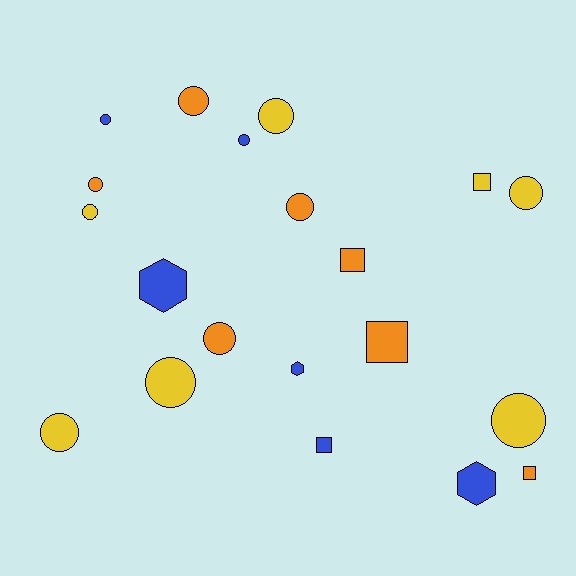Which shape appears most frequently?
Circle, with 12 objects.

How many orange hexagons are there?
There are no orange hexagons.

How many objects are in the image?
There are 20 objects.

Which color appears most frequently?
Orange, with 7 objects.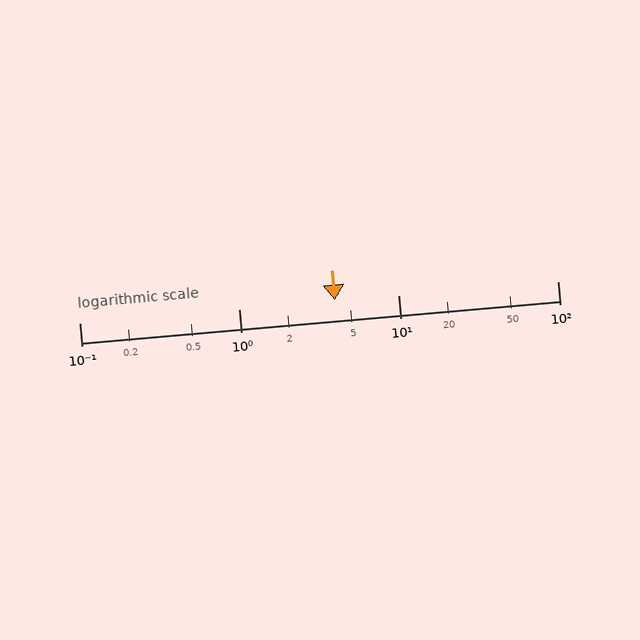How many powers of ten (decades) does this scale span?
The scale spans 3 decades, from 0.1 to 100.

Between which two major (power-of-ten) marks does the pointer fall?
The pointer is between 1 and 10.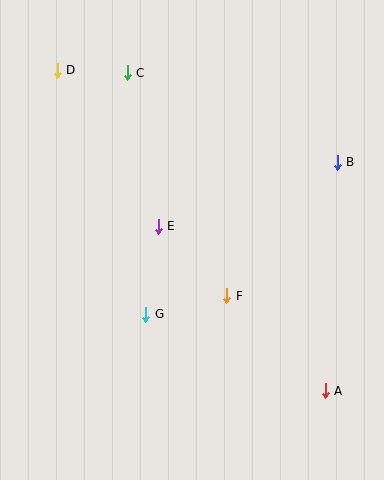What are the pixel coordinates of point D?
Point D is at (57, 70).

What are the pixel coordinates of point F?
Point F is at (227, 296).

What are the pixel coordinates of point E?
Point E is at (158, 226).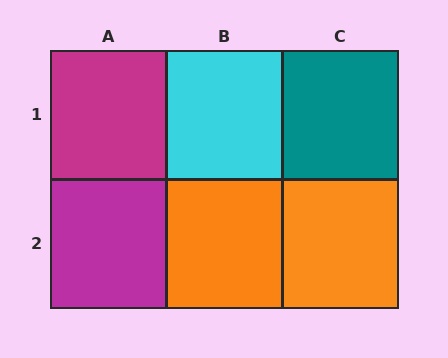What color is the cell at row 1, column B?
Cyan.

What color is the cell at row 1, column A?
Magenta.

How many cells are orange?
2 cells are orange.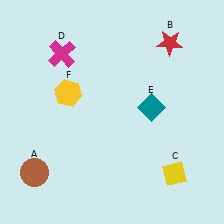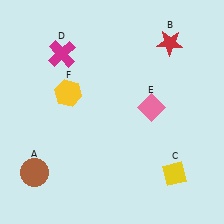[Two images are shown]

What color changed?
The diamond (E) changed from teal in Image 1 to pink in Image 2.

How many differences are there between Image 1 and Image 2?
There is 1 difference between the two images.